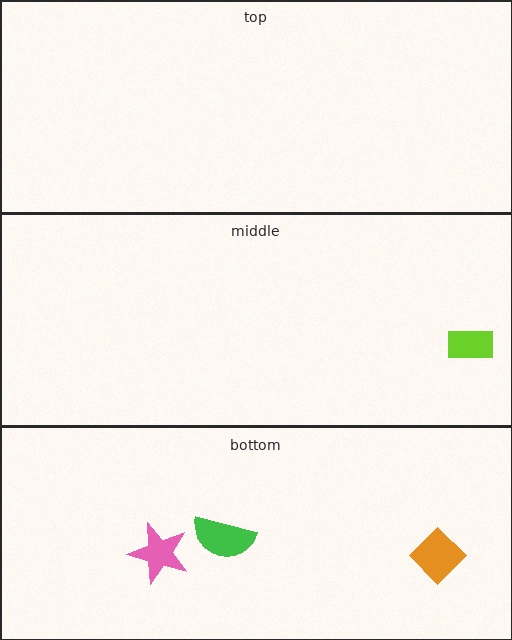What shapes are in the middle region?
The lime rectangle.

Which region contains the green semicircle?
The bottom region.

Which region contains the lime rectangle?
The middle region.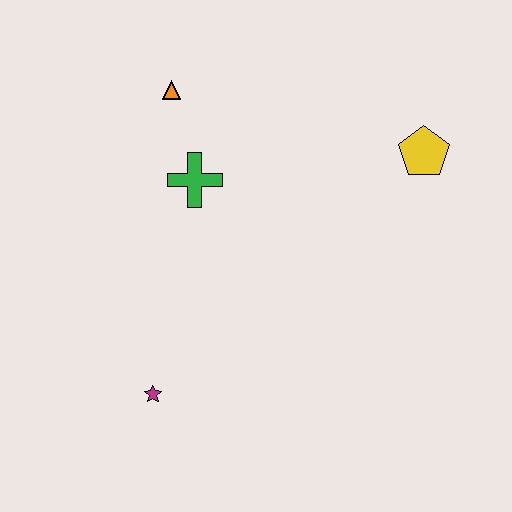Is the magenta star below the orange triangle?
Yes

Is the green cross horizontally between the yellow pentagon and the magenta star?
Yes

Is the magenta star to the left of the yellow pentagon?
Yes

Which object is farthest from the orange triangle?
The magenta star is farthest from the orange triangle.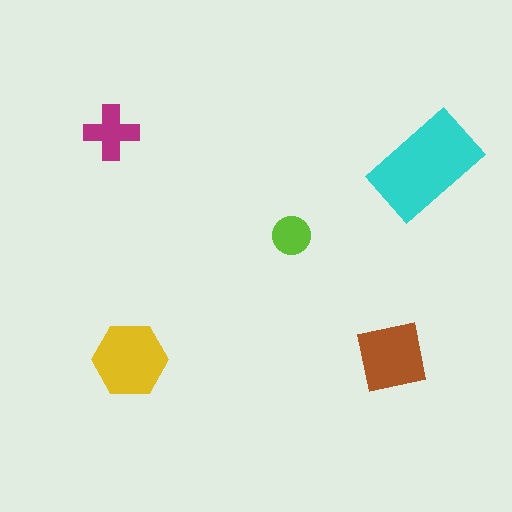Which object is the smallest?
The lime circle.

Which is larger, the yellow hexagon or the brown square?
The yellow hexagon.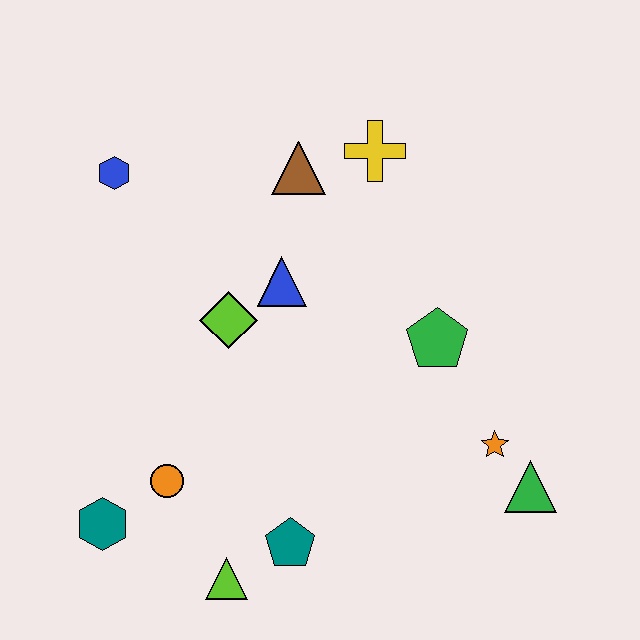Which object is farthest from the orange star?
The blue hexagon is farthest from the orange star.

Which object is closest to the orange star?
The green triangle is closest to the orange star.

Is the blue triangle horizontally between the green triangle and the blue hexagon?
Yes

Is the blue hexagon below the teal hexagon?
No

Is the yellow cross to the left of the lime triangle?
No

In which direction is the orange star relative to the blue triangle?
The orange star is to the right of the blue triangle.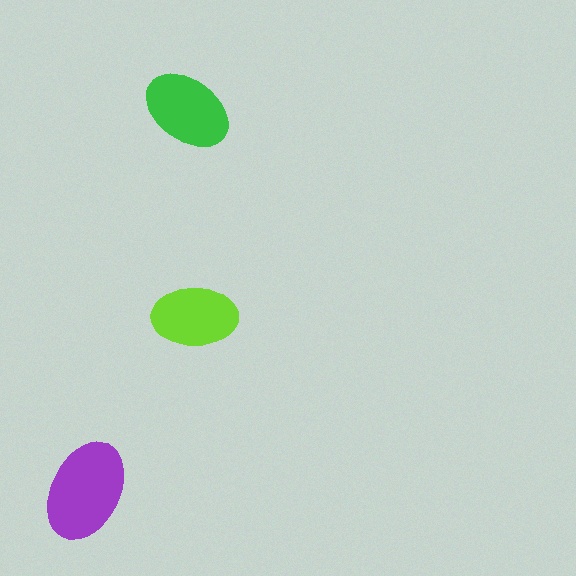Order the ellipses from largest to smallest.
the purple one, the green one, the lime one.